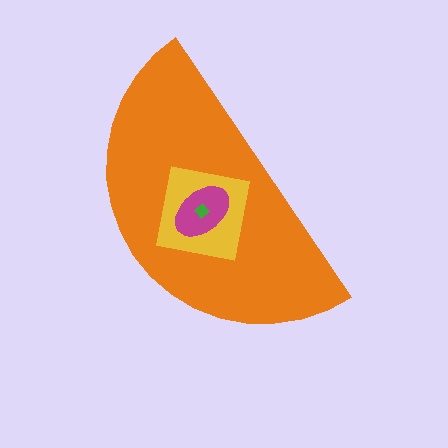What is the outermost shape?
The orange semicircle.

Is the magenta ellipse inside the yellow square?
Yes.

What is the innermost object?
The green diamond.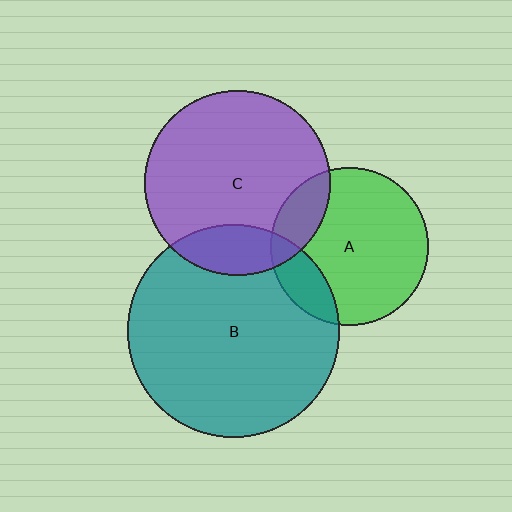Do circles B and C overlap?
Yes.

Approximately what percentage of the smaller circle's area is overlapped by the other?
Approximately 15%.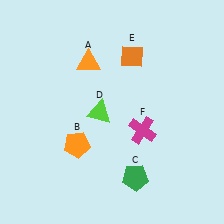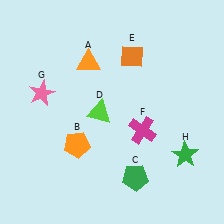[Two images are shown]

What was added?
A pink star (G), a green star (H) were added in Image 2.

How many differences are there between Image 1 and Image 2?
There are 2 differences between the two images.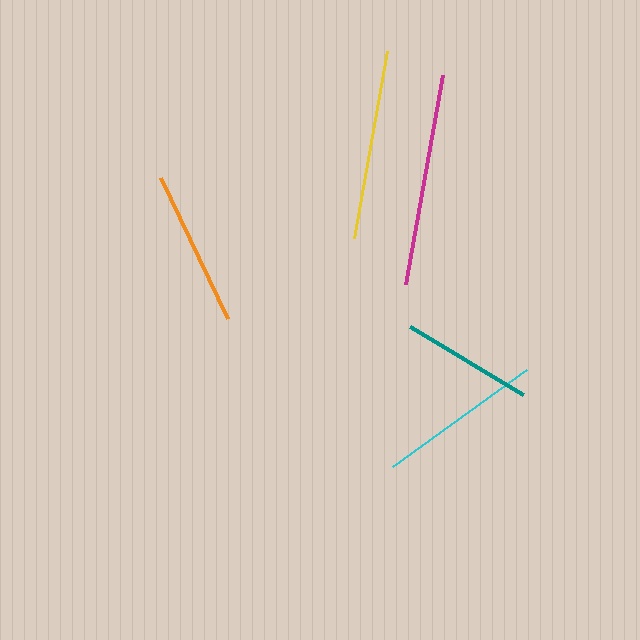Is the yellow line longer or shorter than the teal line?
The yellow line is longer than the teal line.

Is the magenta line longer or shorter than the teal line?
The magenta line is longer than the teal line.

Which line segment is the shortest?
The teal line is the shortest at approximately 132 pixels.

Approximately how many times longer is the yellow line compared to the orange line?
The yellow line is approximately 1.2 times the length of the orange line.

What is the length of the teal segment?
The teal segment is approximately 132 pixels long.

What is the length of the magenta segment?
The magenta segment is approximately 212 pixels long.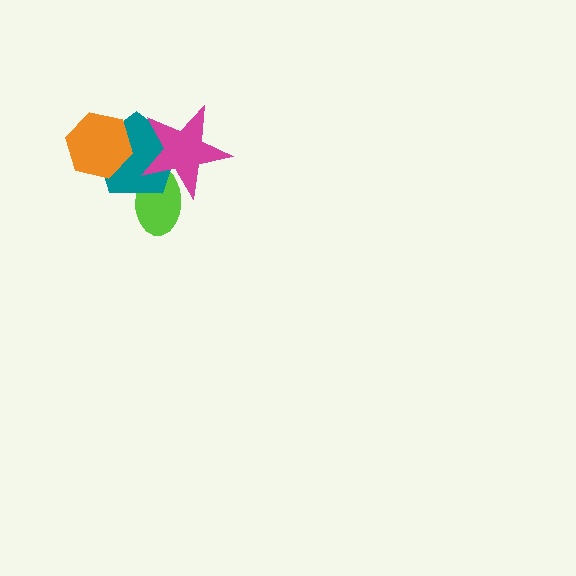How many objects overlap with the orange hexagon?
1 object overlaps with the orange hexagon.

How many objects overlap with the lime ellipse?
2 objects overlap with the lime ellipse.